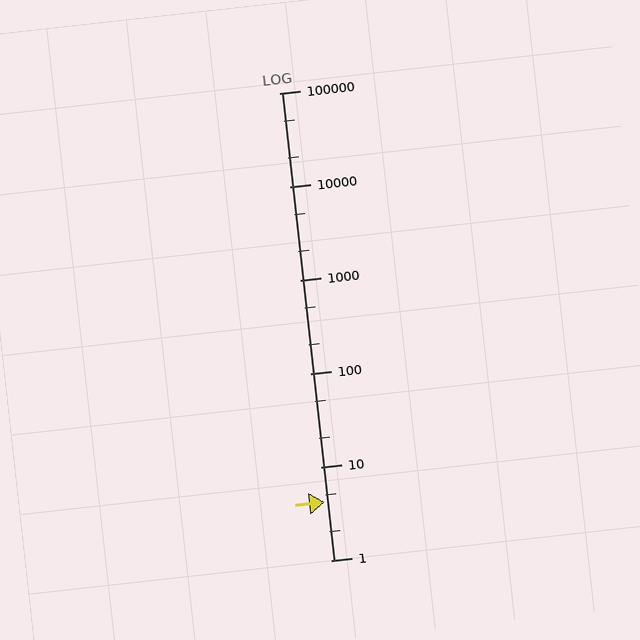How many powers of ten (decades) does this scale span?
The scale spans 5 decades, from 1 to 100000.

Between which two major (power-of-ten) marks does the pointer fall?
The pointer is between 1 and 10.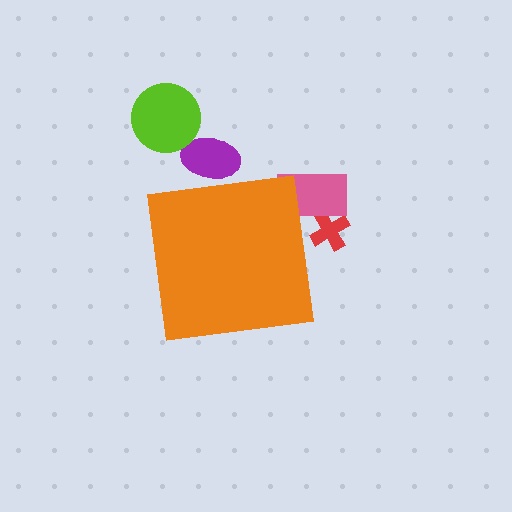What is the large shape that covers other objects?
An orange square.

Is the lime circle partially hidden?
No, the lime circle is fully visible.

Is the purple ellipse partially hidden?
Yes, the purple ellipse is partially hidden behind the orange square.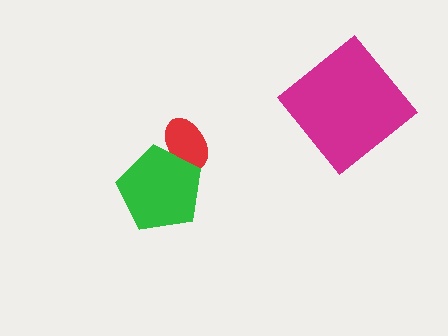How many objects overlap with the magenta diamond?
0 objects overlap with the magenta diamond.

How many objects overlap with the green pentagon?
1 object overlaps with the green pentagon.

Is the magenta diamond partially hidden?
No, no other shape covers it.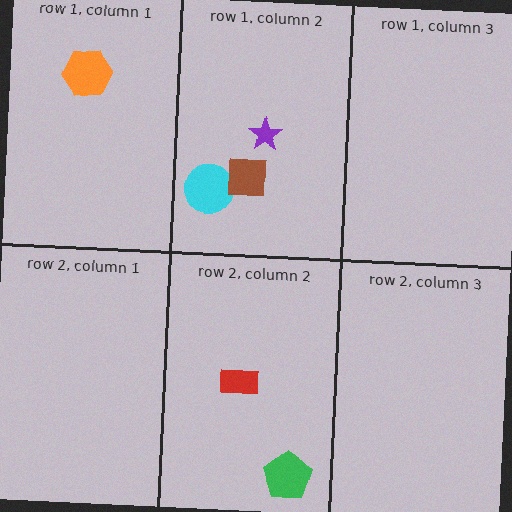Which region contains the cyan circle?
The row 1, column 2 region.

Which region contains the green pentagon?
The row 2, column 2 region.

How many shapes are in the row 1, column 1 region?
1.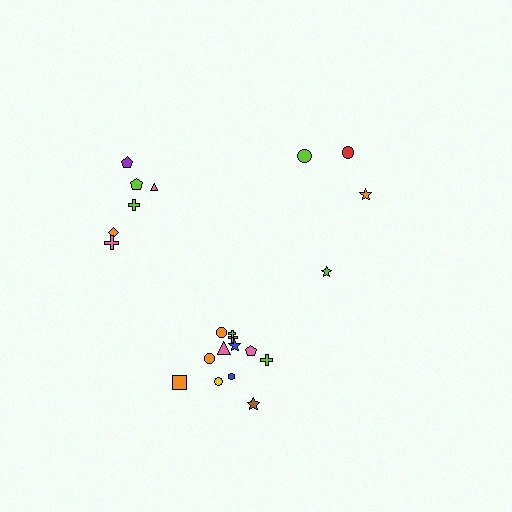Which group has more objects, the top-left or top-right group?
The top-left group.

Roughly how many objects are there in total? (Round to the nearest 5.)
Roughly 20 objects in total.